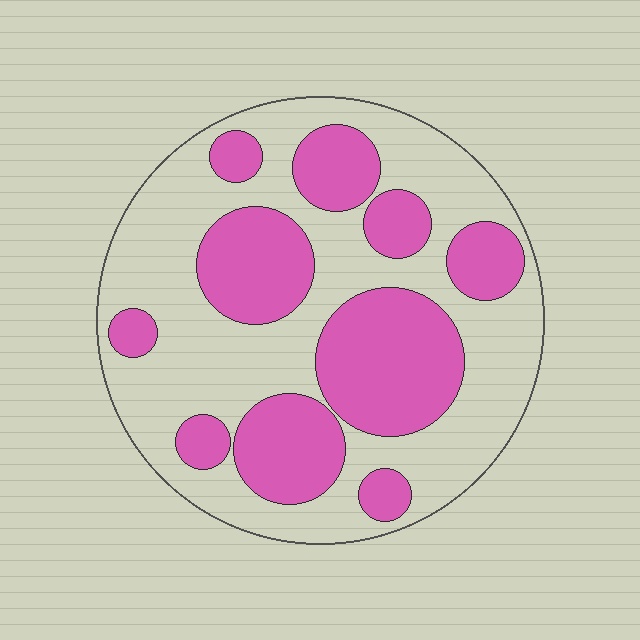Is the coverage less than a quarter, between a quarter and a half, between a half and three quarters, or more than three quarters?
Between a quarter and a half.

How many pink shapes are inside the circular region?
10.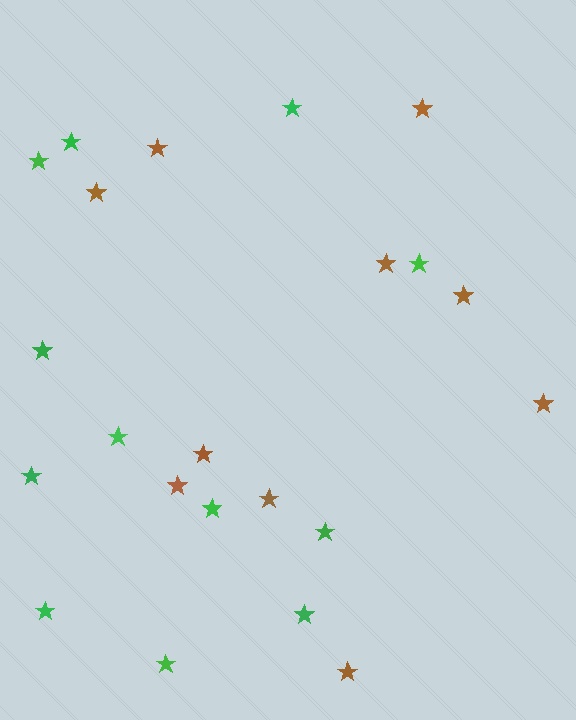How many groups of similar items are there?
There are 2 groups: one group of brown stars (10) and one group of green stars (12).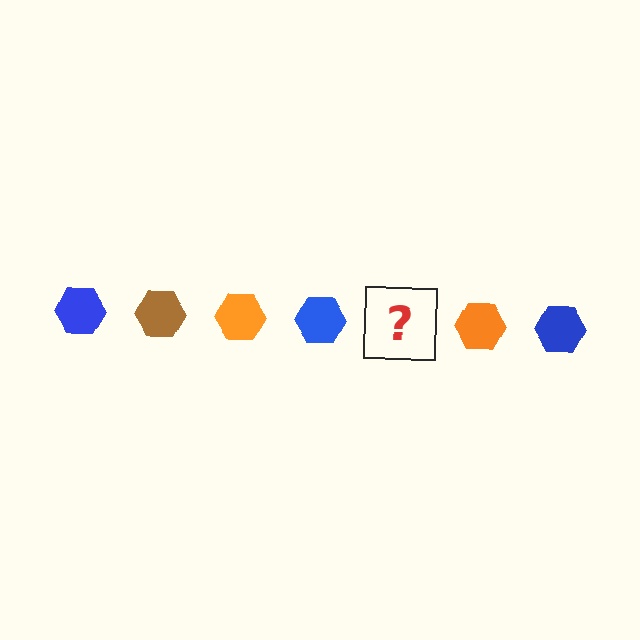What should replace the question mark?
The question mark should be replaced with a brown hexagon.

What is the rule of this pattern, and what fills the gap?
The rule is that the pattern cycles through blue, brown, orange hexagons. The gap should be filled with a brown hexagon.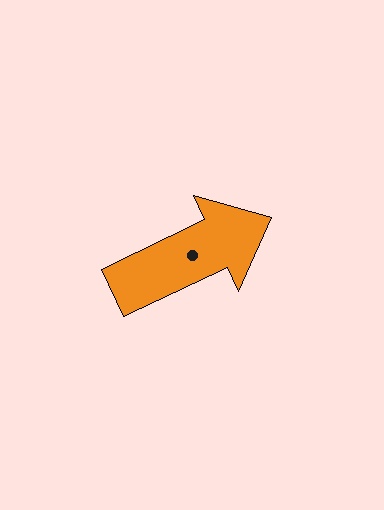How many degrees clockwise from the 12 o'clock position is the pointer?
Approximately 64 degrees.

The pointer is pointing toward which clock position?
Roughly 2 o'clock.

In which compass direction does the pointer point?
Northeast.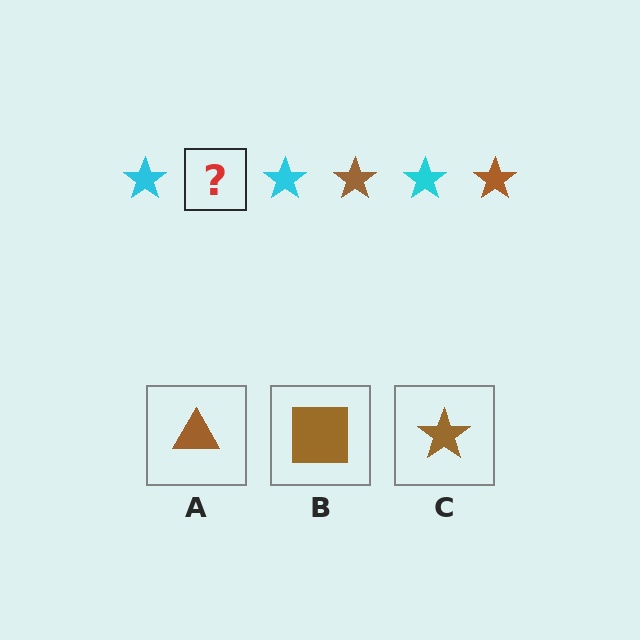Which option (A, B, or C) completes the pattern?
C.